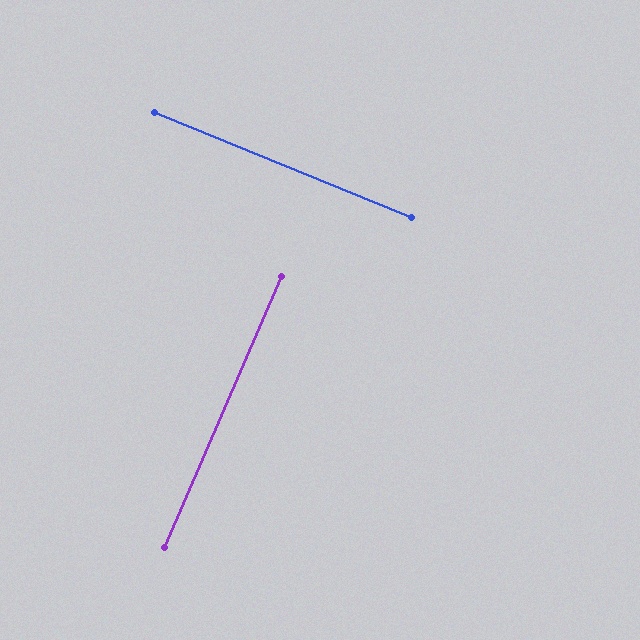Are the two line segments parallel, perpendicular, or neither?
Perpendicular — they meet at approximately 89°.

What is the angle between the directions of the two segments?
Approximately 89 degrees.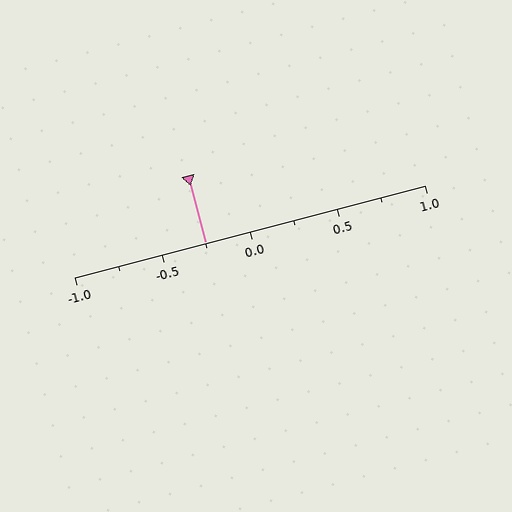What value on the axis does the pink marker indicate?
The marker indicates approximately -0.25.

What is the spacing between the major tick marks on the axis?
The major ticks are spaced 0.5 apart.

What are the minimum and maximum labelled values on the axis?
The axis runs from -1.0 to 1.0.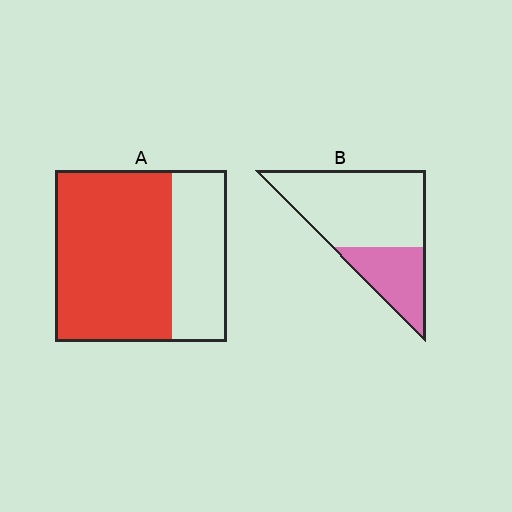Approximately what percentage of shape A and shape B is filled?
A is approximately 70% and B is approximately 30%.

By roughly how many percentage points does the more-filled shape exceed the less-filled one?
By roughly 35 percentage points (A over B).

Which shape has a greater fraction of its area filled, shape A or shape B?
Shape A.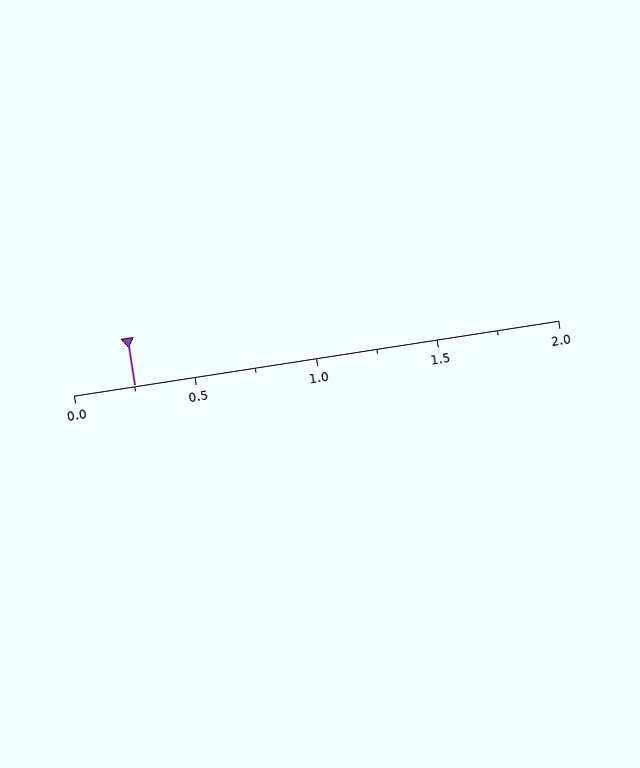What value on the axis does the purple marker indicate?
The marker indicates approximately 0.25.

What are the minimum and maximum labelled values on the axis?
The axis runs from 0.0 to 2.0.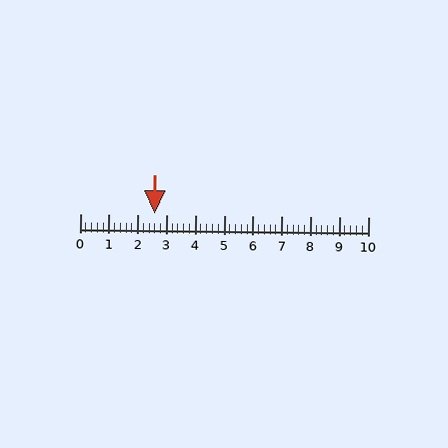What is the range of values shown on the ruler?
The ruler shows values from 0 to 10.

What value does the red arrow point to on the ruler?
The red arrow points to approximately 2.6.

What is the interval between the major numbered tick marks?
The major tick marks are spaced 1 units apart.